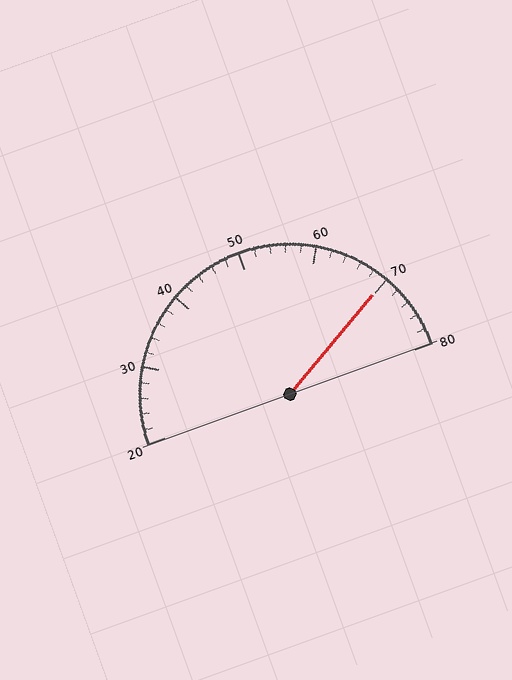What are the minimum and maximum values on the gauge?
The gauge ranges from 20 to 80.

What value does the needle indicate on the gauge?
The needle indicates approximately 70.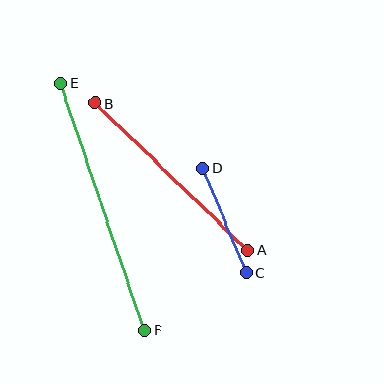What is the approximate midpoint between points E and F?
The midpoint is at approximately (103, 207) pixels.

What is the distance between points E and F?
The distance is approximately 261 pixels.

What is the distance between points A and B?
The distance is approximately 212 pixels.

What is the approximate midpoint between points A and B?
The midpoint is at approximately (171, 177) pixels.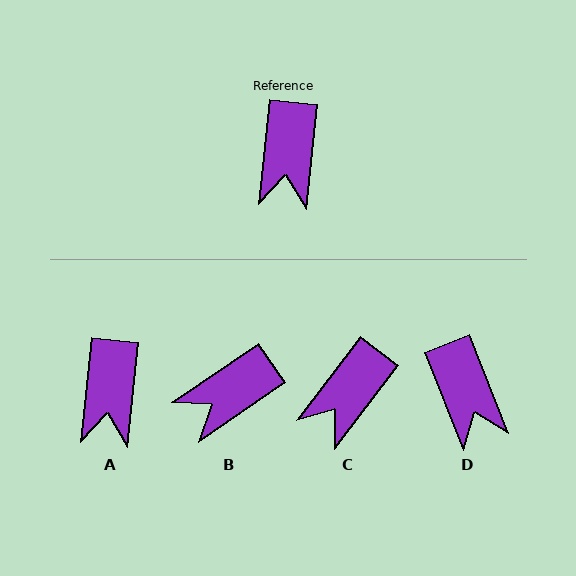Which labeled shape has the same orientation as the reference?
A.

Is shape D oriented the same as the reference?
No, it is off by about 28 degrees.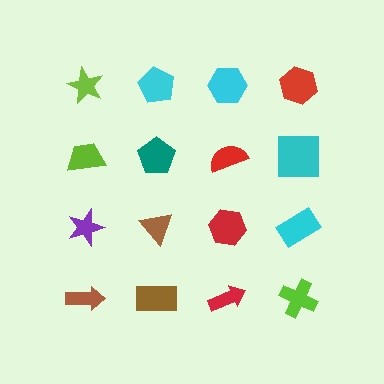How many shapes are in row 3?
4 shapes.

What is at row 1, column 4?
A red hexagon.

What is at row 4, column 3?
A red arrow.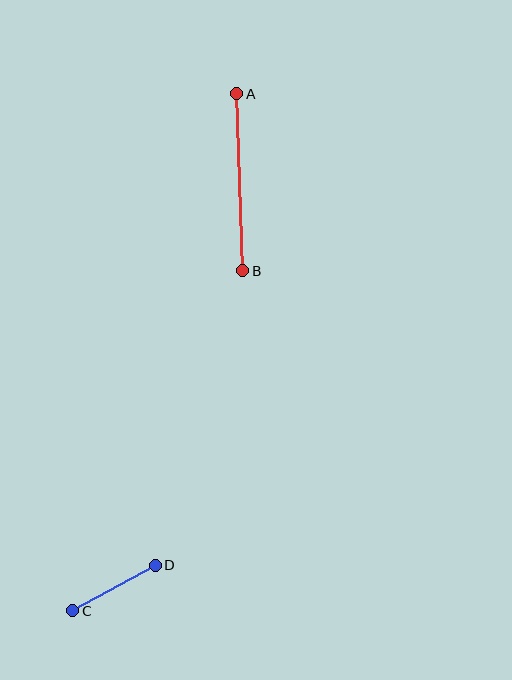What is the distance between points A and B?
The distance is approximately 177 pixels.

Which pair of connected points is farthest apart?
Points A and B are farthest apart.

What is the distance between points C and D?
The distance is approximately 94 pixels.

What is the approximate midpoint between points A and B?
The midpoint is at approximately (240, 182) pixels.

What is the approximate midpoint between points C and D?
The midpoint is at approximately (114, 588) pixels.